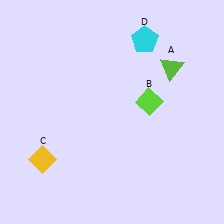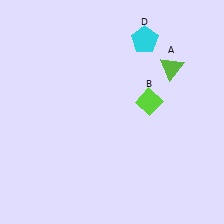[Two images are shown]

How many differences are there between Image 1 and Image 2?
There is 1 difference between the two images.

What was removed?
The yellow diamond (C) was removed in Image 2.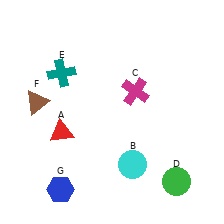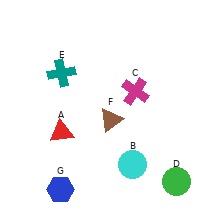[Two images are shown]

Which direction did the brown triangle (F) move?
The brown triangle (F) moved right.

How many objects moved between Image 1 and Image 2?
1 object moved between the two images.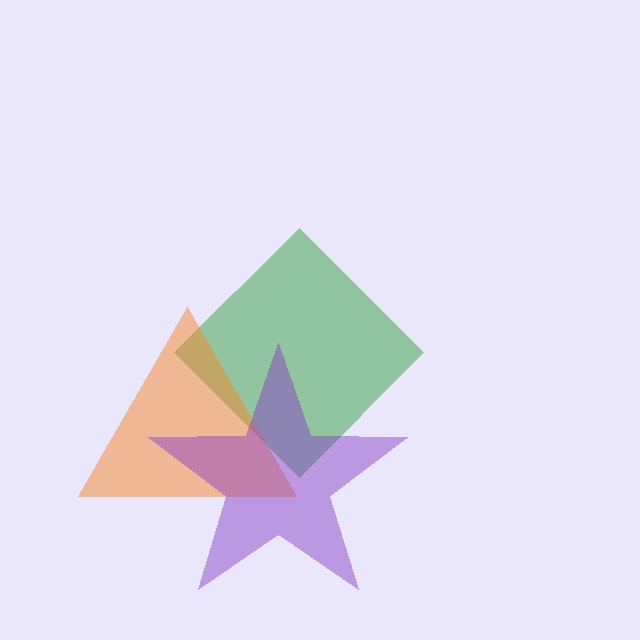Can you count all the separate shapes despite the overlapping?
Yes, there are 3 separate shapes.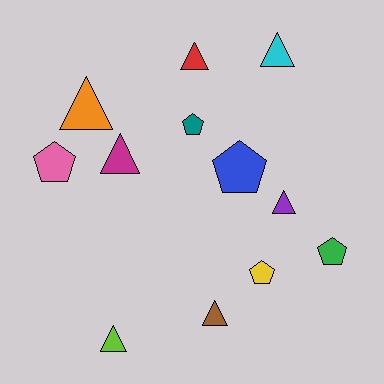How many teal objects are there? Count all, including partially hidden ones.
There is 1 teal object.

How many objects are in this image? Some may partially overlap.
There are 12 objects.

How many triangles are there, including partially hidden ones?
There are 7 triangles.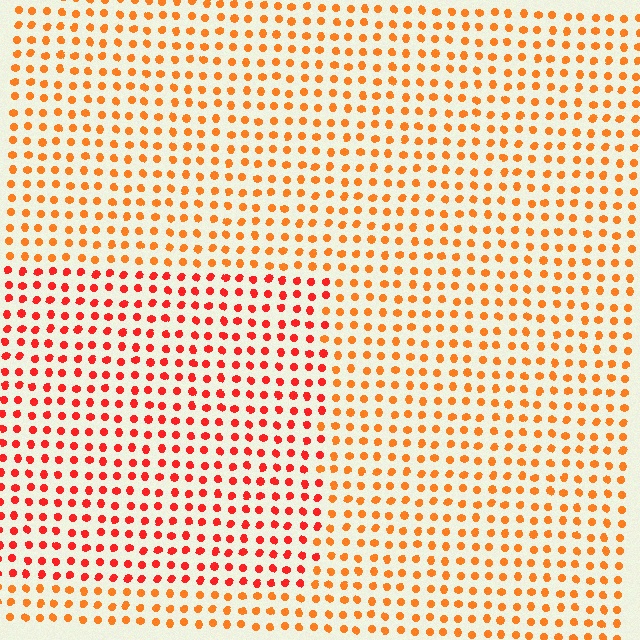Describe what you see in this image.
The image is filled with small orange elements in a uniform arrangement. A rectangle-shaped region is visible where the elements are tinted to a slightly different hue, forming a subtle color boundary.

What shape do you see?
I see a rectangle.